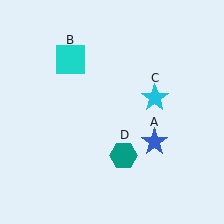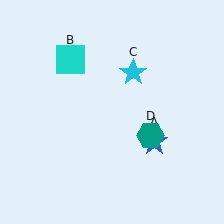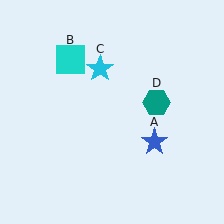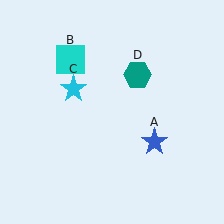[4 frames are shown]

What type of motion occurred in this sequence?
The cyan star (object C), teal hexagon (object D) rotated counterclockwise around the center of the scene.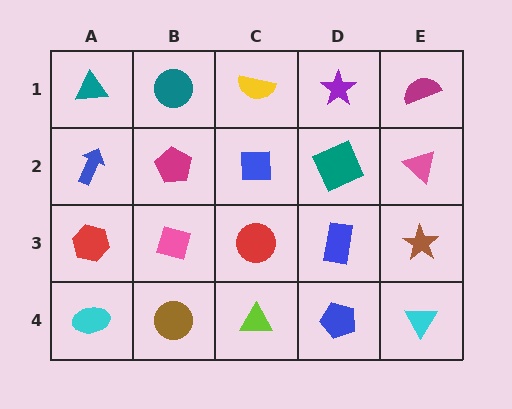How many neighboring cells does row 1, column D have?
3.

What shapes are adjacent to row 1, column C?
A blue square (row 2, column C), a teal circle (row 1, column B), a purple star (row 1, column D).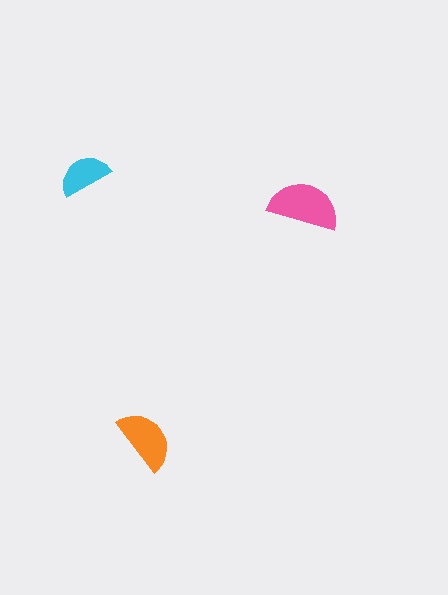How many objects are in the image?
There are 3 objects in the image.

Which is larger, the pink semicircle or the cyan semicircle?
The pink one.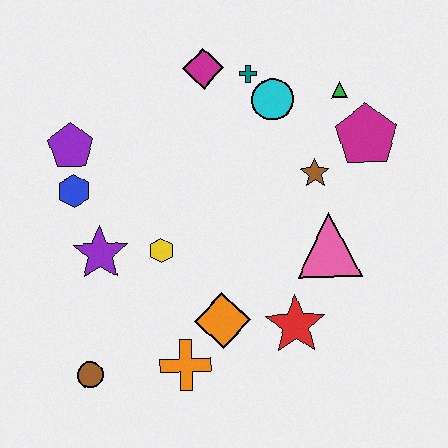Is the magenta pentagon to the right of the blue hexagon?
Yes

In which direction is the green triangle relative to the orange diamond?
The green triangle is above the orange diamond.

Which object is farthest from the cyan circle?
The brown circle is farthest from the cyan circle.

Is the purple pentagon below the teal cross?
Yes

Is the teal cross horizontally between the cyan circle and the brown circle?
Yes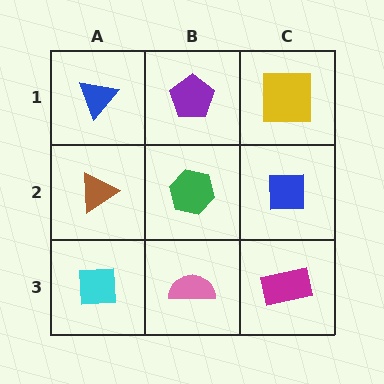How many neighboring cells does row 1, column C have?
2.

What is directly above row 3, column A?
A brown triangle.